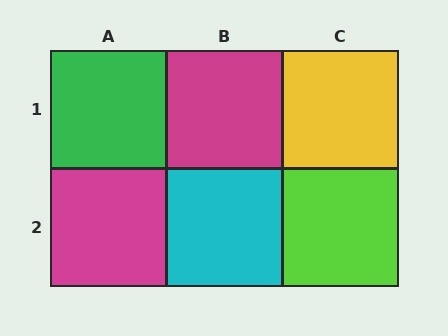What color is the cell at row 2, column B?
Cyan.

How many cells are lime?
1 cell is lime.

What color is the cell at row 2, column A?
Magenta.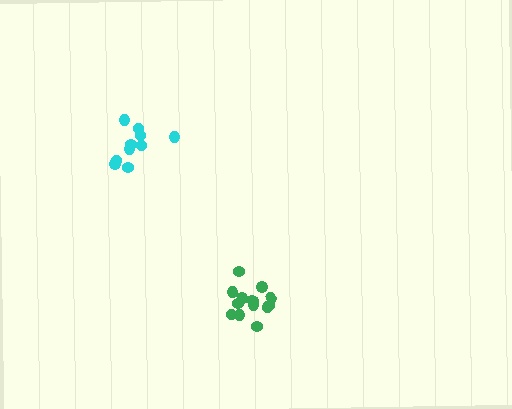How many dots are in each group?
Group 1: 10 dots, Group 2: 13 dots (23 total).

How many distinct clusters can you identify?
There are 2 distinct clusters.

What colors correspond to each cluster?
The clusters are colored: cyan, green.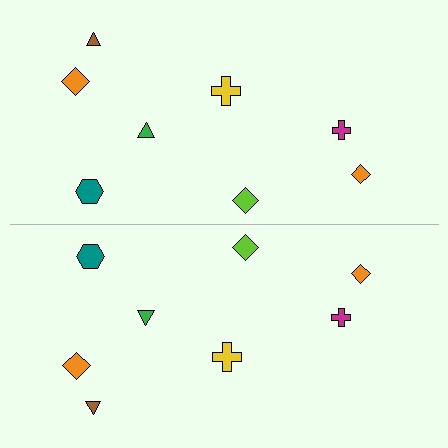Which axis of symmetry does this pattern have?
The pattern has a horizontal axis of symmetry running through the center of the image.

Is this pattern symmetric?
Yes, this pattern has bilateral (reflection) symmetry.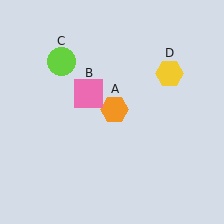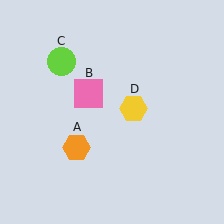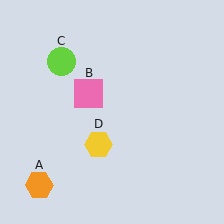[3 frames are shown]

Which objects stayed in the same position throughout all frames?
Pink square (object B) and lime circle (object C) remained stationary.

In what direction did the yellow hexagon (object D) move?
The yellow hexagon (object D) moved down and to the left.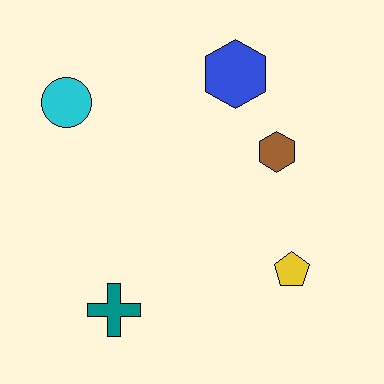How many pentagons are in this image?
There is 1 pentagon.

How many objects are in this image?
There are 5 objects.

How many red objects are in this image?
There are no red objects.